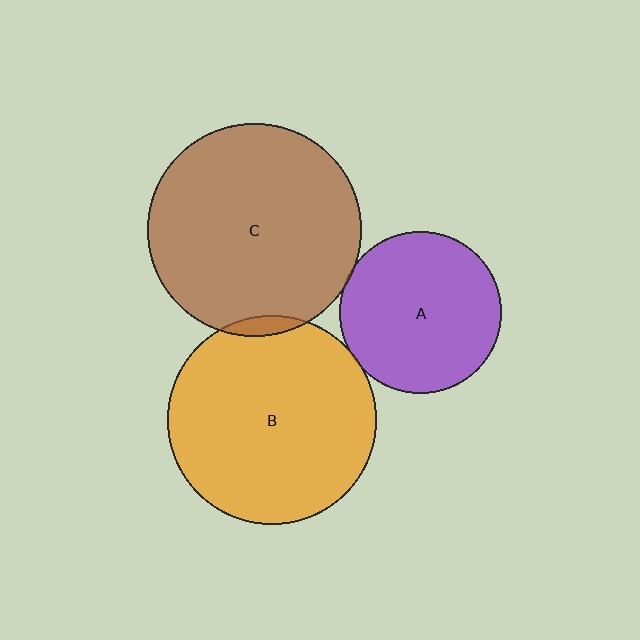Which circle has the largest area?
Circle C (brown).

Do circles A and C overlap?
Yes.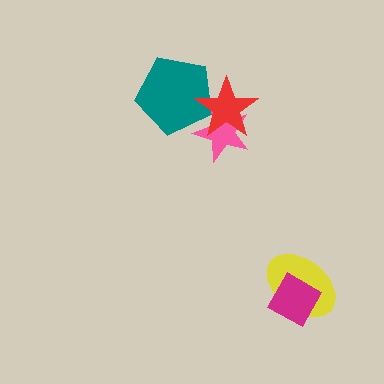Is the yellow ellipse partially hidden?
Yes, it is partially covered by another shape.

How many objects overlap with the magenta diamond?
1 object overlaps with the magenta diamond.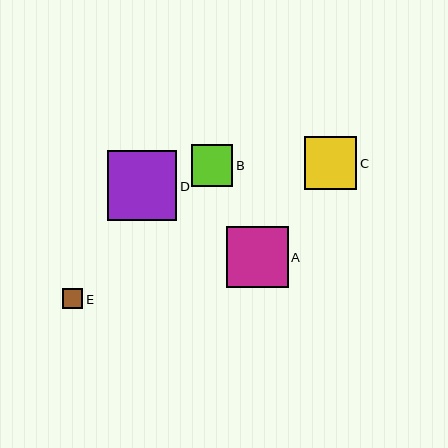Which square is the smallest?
Square E is the smallest with a size of approximately 20 pixels.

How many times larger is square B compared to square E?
Square B is approximately 2.1 times the size of square E.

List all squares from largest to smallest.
From largest to smallest: D, A, C, B, E.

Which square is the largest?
Square D is the largest with a size of approximately 70 pixels.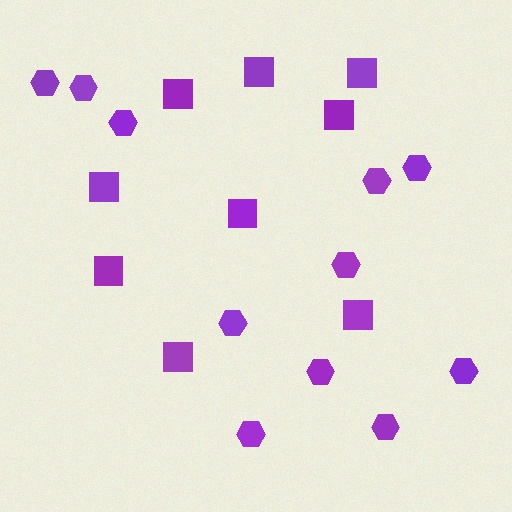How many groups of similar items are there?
There are 2 groups: one group of hexagons (11) and one group of squares (9).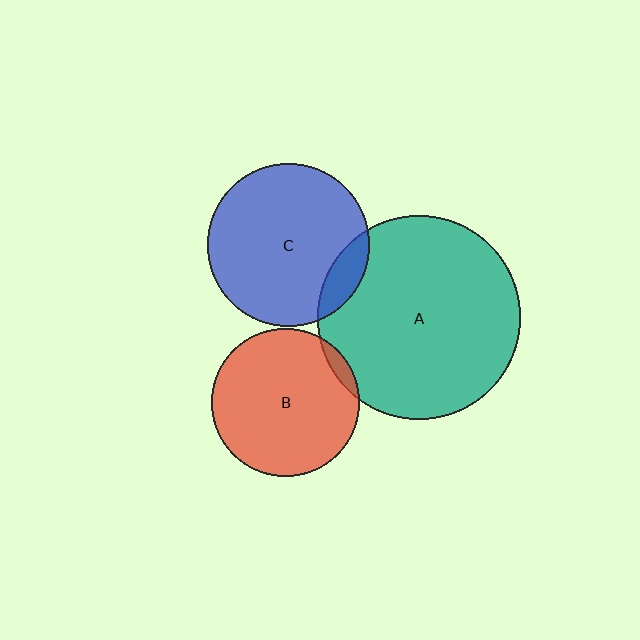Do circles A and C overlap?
Yes.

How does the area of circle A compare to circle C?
Approximately 1.6 times.